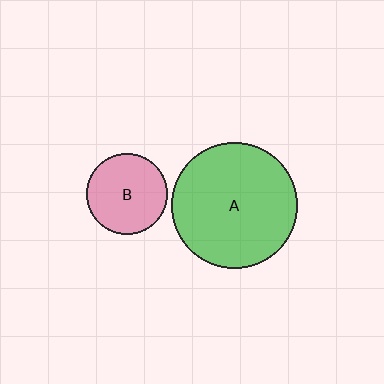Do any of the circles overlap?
No, none of the circles overlap.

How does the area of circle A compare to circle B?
Approximately 2.4 times.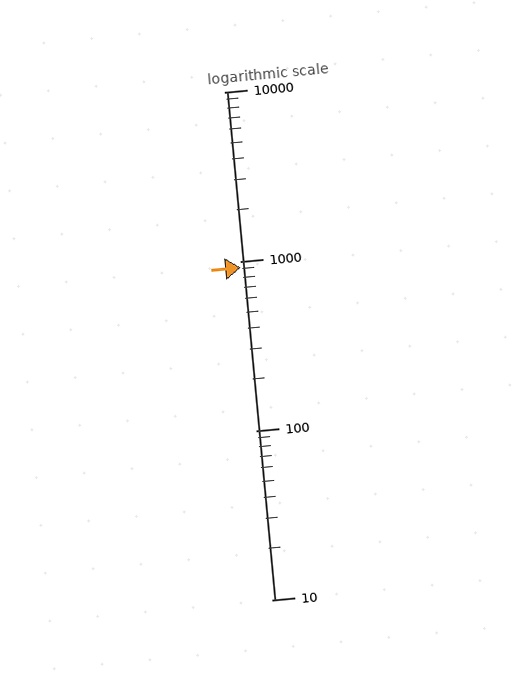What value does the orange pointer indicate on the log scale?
The pointer indicates approximately 910.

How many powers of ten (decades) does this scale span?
The scale spans 3 decades, from 10 to 10000.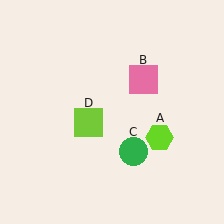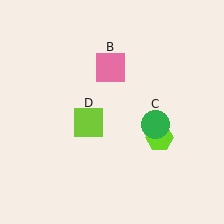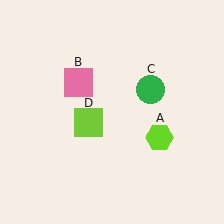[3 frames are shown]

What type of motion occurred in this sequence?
The pink square (object B), green circle (object C) rotated counterclockwise around the center of the scene.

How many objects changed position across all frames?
2 objects changed position: pink square (object B), green circle (object C).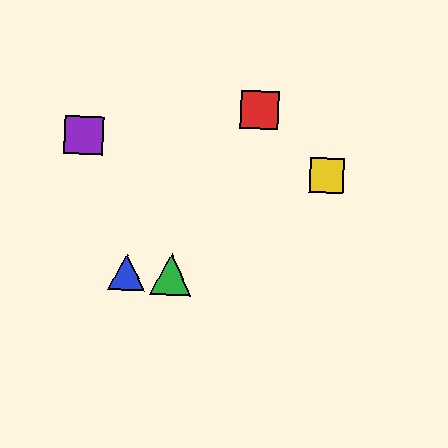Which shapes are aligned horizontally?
The blue triangle, the green triangle are aligned horizontally.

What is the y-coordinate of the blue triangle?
The blue triangle is at y≈272.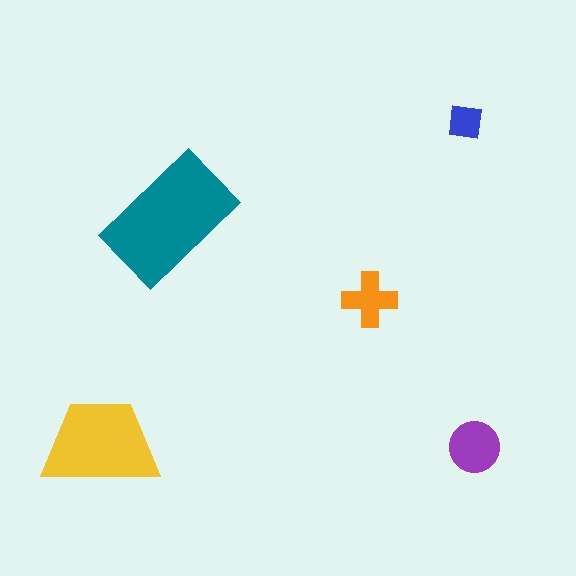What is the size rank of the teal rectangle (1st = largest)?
1st.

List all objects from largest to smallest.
The teal rectangle, the yellow trapezoid, the purple circle, the orange cross, the blue square.